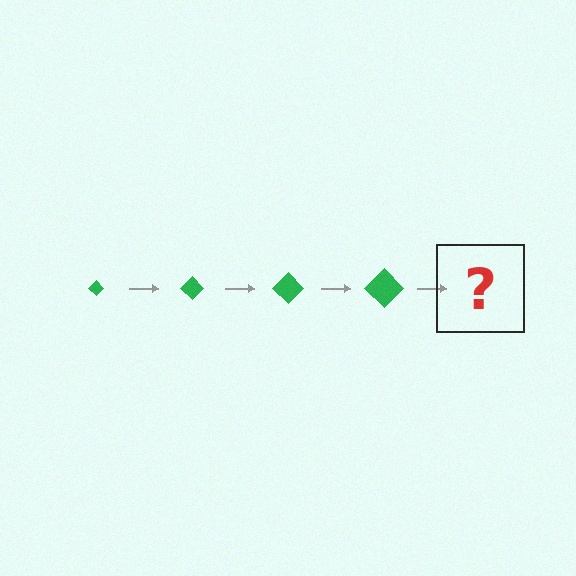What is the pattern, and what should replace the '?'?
The pattern is that the diamond gets progressively larger each step. The '?' should be a green diamond, larger than the previous one.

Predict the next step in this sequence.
The next step is a green diamond, larger than the previous one.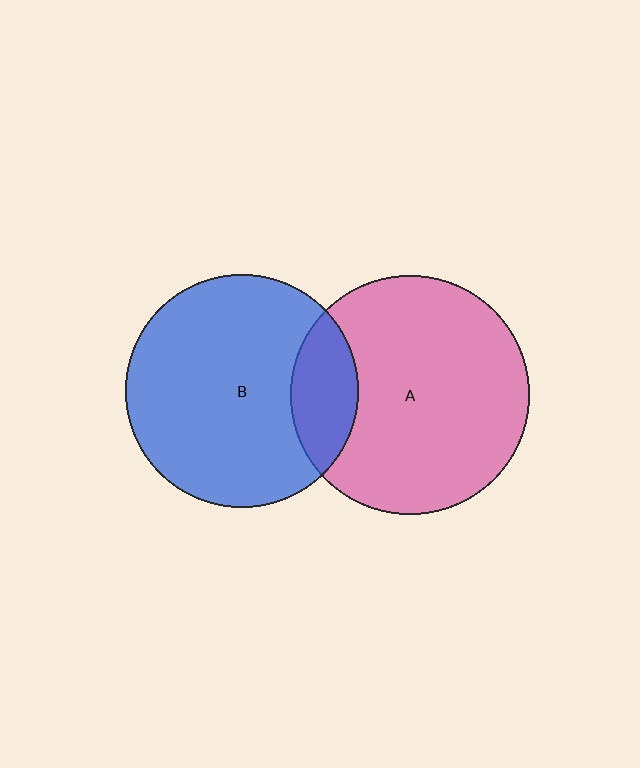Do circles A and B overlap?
Yes.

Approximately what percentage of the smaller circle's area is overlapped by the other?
Approximately 20%.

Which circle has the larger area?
Circle A (pink).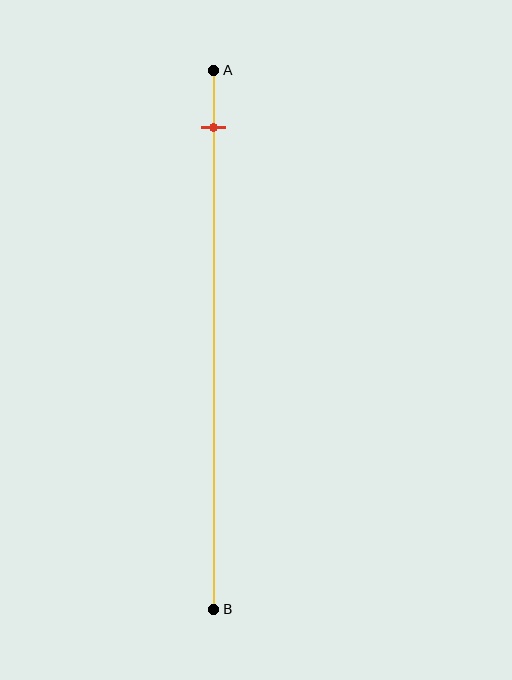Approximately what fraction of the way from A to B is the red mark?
The red mark is approximately 10% of the way from A to B.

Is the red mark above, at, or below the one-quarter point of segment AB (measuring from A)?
The red mark is above the one-quarter point of segment AB.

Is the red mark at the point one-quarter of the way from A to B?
No, the mark is at about 10% from A, not at the 25% one-quarter point.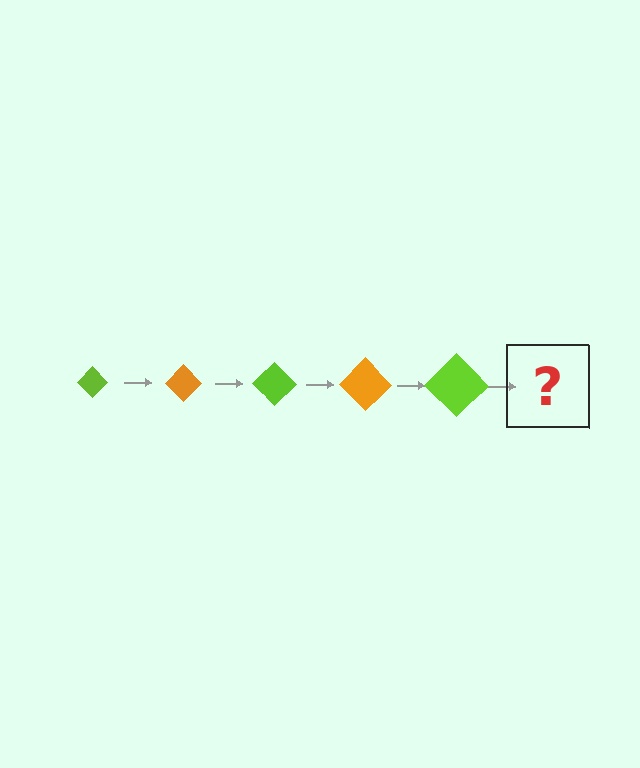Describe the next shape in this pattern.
It should be an orange diamond, larger than the previous one.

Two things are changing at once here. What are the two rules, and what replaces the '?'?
The two rules are that the diamond grows larger each step and the color cycles through lime and orange. The '?' should be an orange diamond, larger than the previous one.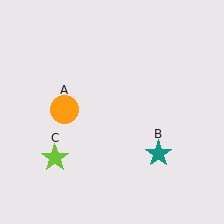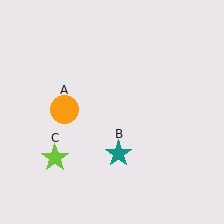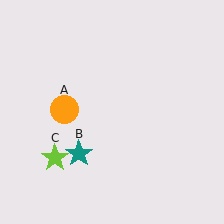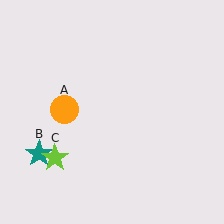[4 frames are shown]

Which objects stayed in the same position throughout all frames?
Orange circle (object A) and lime star (object C) remained stationary.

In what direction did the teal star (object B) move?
The teal star (object B) moved left.